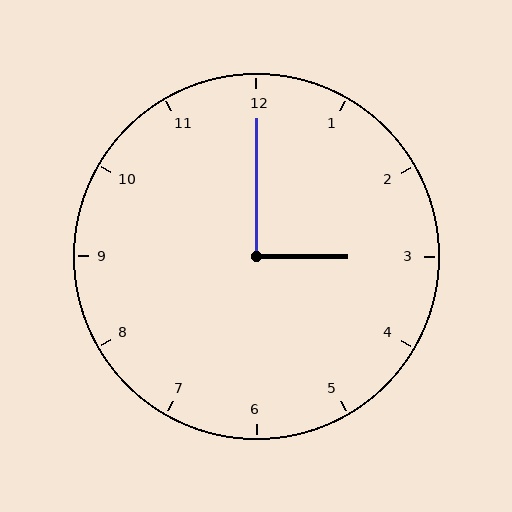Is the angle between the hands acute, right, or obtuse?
It is right.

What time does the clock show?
3:00.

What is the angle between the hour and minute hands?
Approximately 90 degrees.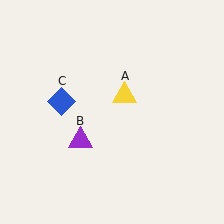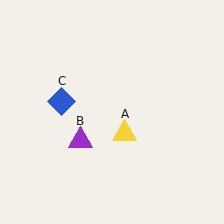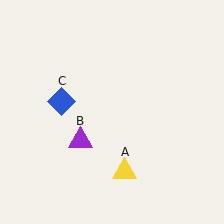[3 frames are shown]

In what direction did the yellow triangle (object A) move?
The yellow triangle (object A) moved down.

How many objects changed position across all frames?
1 object changed position: yellow triangle (object A).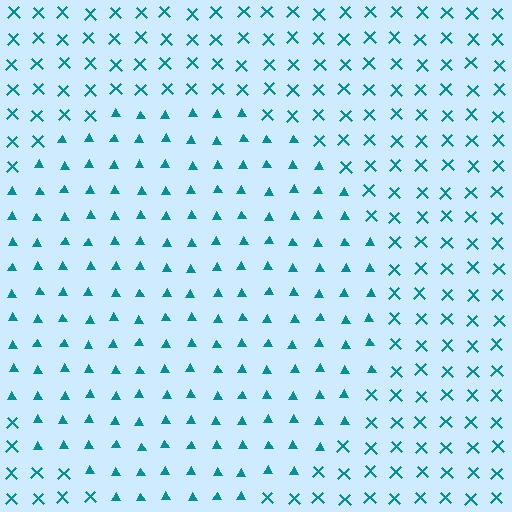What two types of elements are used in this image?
The image uses triangles inside the circle region and X marks outside it.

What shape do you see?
I see a circle.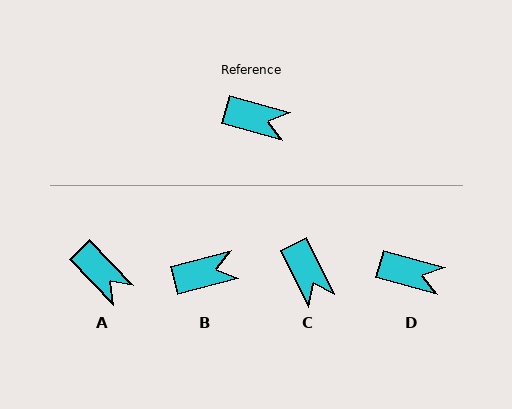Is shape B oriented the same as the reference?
No, it is off by about 30 degrees.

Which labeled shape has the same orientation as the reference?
D.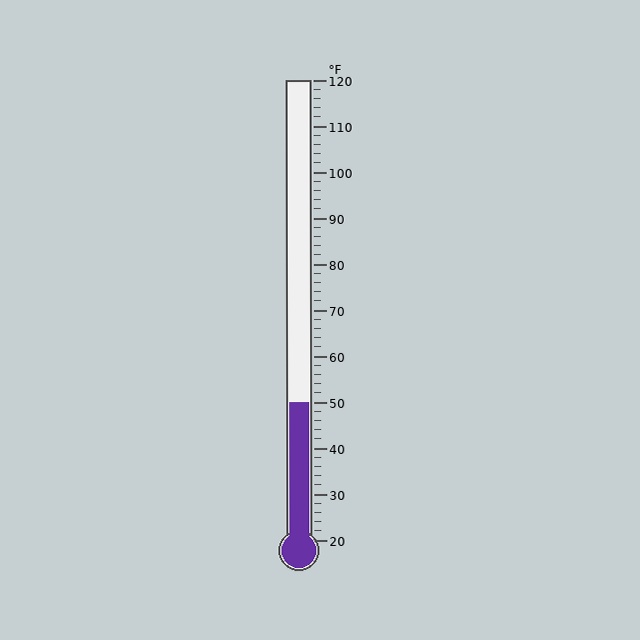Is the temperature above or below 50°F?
The temperature is at 50°F.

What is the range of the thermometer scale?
The thermometer scale ranges from 20°F to 120°F.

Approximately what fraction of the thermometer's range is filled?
The thermometer is filled to approximately 30% of its range.